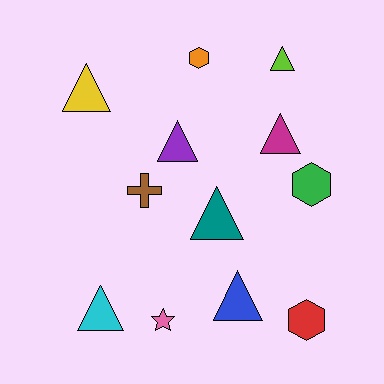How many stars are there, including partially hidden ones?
There is 1 star.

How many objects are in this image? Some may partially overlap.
There are 12 objects.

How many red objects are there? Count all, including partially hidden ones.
There is 1 red object.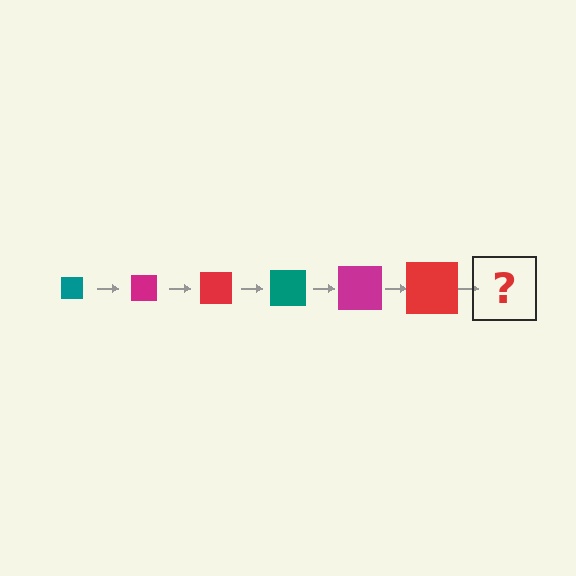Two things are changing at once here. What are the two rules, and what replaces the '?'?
The two rules are that the square grows larger each step and the color cycles through teal, magenta, and red. The '?' should be a teal square, larger than the previous one.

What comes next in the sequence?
The next element should be a teal square, larger than the previous one.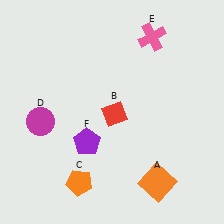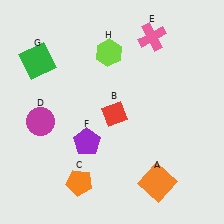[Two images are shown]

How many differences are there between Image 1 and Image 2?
There are 2 differences between the two images.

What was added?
A green square (G), a lime hexagon (H) were added in Image 2.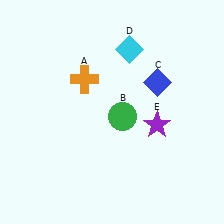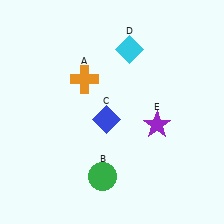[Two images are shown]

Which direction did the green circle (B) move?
The green circle (B) moved down.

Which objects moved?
The objects that moved are: the green circle (B), the blue diamond (C).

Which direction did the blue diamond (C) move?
The blue diamond (C) moved left.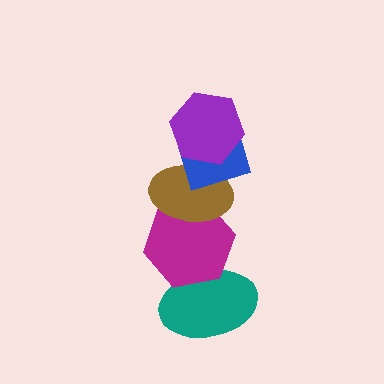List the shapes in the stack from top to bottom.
From top to bottom: the purple hexagon, the blue diamond, the brown ellipse, the magenta hexagon, the teal ellipse.